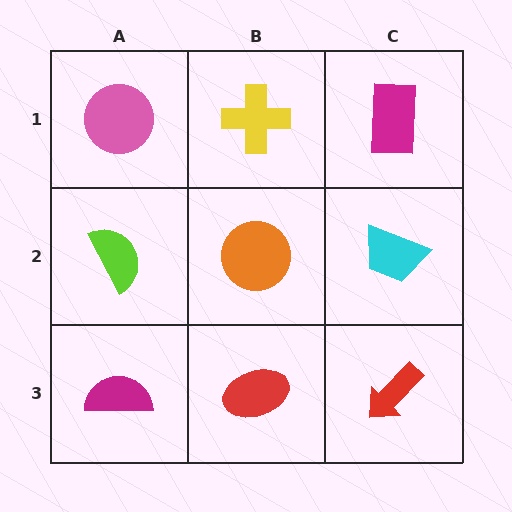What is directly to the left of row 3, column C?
A red ellipse.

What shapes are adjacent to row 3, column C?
A cyan trapezoid (row 2, column C), a red ellipse (row 3, column B).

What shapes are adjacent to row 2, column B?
A yellow cross (row 1, column B), a red ellipse (row 3, column B), a lime semicircle (row 2, column A), a cyan trapezoid (row 2, column C).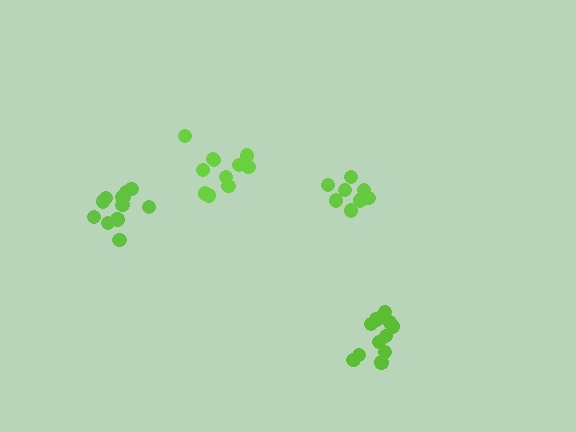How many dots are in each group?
Group 1: 12 dots, Group 2: 11 dots, Group 3: 12 dots, Group 4: 9 dots (44 total).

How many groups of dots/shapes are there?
There are 4 groups.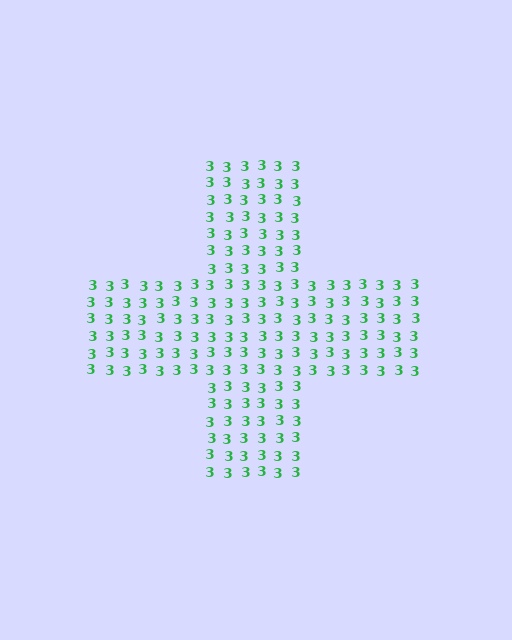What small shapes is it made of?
It is made of small digit 3's.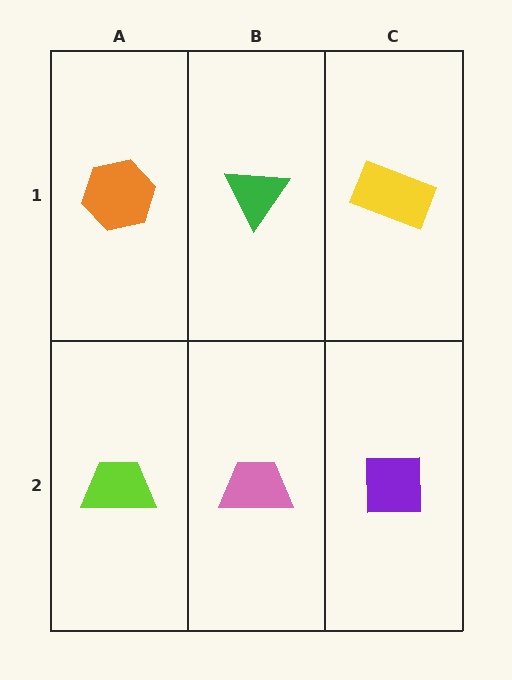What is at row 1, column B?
A green triangle.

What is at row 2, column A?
A lime trapezoid.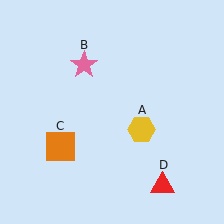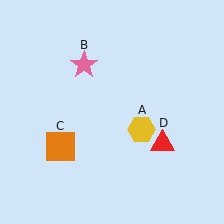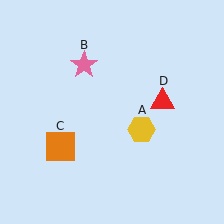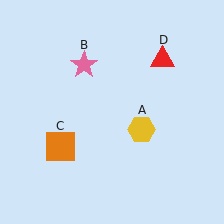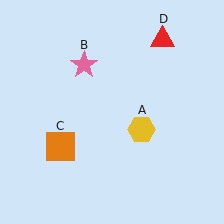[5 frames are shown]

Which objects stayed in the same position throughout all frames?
Yellow hexagon (object A) and pink star (object B) and orange square (object C) remained stationary.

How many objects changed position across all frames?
1 object changed position: red triangle (object D).